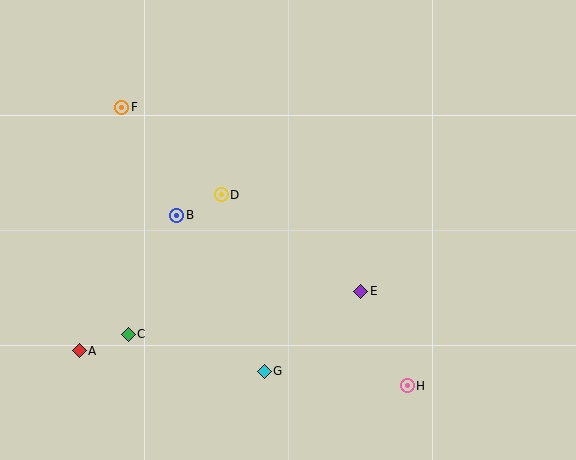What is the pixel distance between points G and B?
The distance between G and B is 178 pixels.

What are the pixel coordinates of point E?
Point E is at (361, 291).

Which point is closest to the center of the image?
Point D at (221, 195) is closest to the center.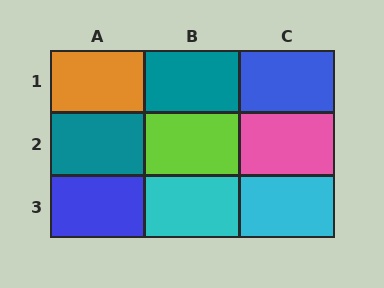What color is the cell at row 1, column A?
Orange.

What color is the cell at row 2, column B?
Lime.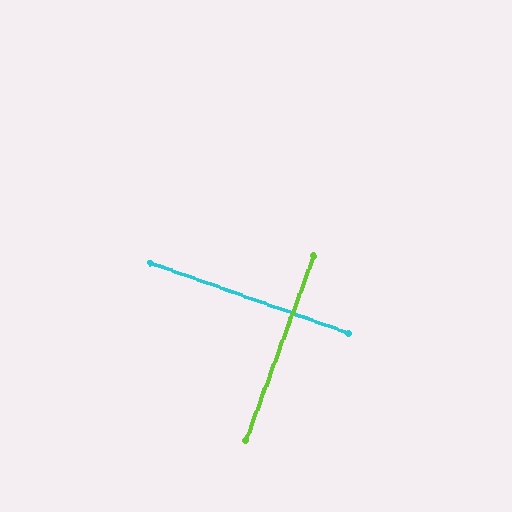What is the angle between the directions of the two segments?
Approximately 89 degrees.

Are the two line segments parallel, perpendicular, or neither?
Perpendicular — they meet at approximately 89°.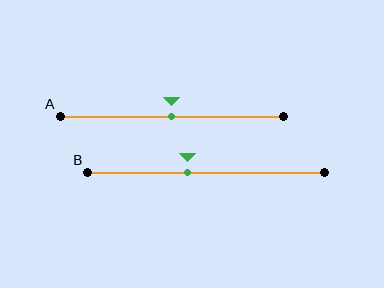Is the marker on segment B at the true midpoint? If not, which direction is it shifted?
No, the marker on segment B is shifted to the left by about 8% of the segment length.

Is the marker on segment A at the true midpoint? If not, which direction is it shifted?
Yes, the marker on segment A is at the true midpoint.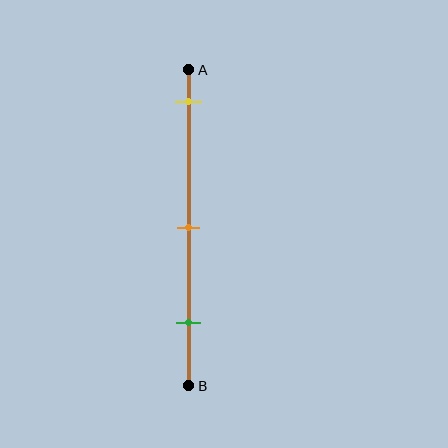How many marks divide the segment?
There are 3 marks dividing the segment.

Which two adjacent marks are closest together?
The orange and green marks are the closest adjacent pair.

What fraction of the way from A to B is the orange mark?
The orange mark is approximately 50% (0.5) of the way from A to B.